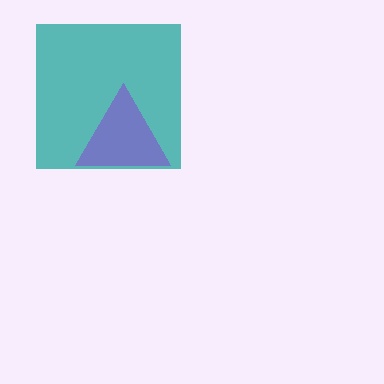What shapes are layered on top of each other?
The layered shapes are: a teal square, a purple triangle.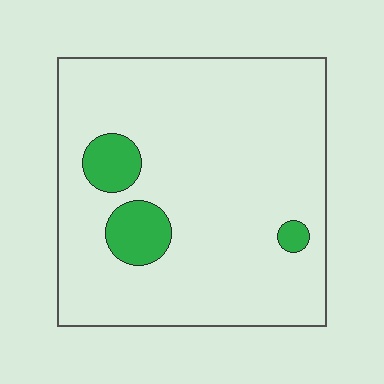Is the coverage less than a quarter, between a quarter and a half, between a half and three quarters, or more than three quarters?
Less than a quarter.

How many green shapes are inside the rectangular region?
3.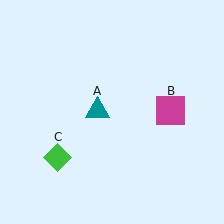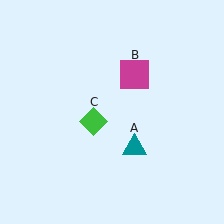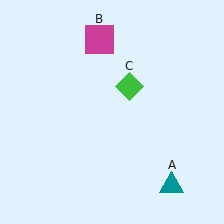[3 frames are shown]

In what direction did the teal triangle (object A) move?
The teal triangle (object A) moved down and to the right.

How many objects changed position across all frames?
3 objects changed position: teal triangle (object A), magenta square (object B), green diamond (object C).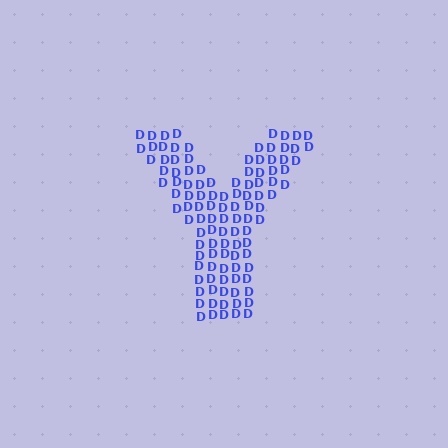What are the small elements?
The small elements are letter D's.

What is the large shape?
The large shape is the letter Y.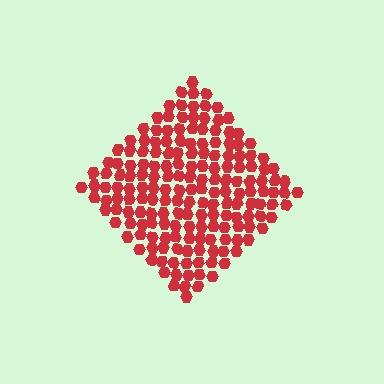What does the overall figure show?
The overall figure shows a diamond.